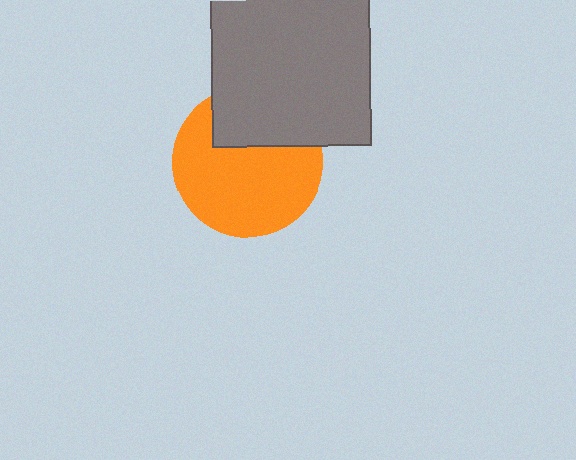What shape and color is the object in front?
The object in front is a gray square.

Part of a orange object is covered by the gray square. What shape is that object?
It is a circle.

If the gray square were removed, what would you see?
You would see the complete orange circle.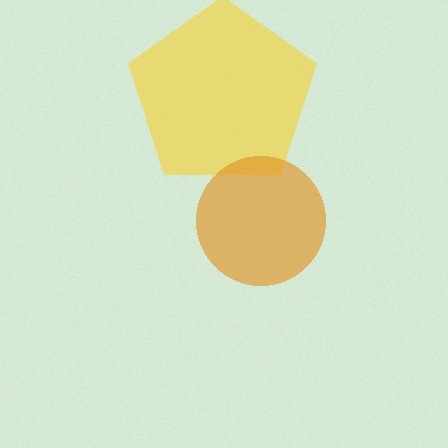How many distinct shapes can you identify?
There are 2 distinct shapes: a yellow pentagon, an orange circle.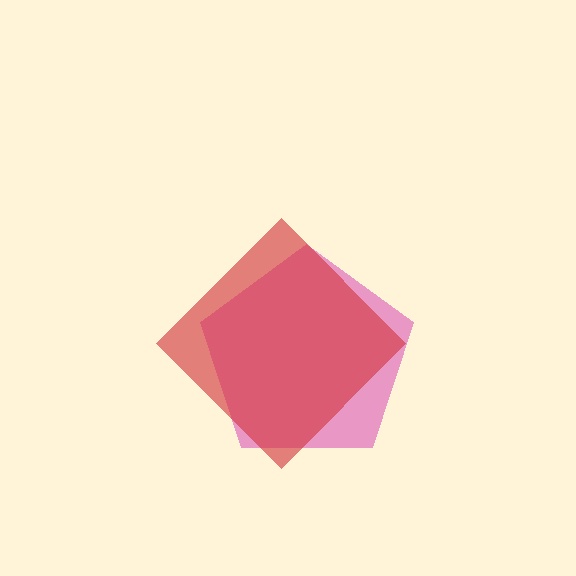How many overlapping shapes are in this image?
There are 2 overlapping shapes in the image.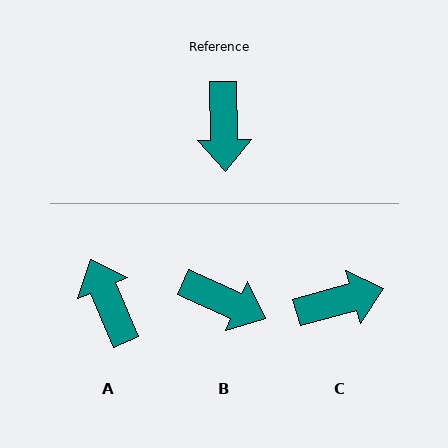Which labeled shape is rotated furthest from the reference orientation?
A, about 158 degrees away.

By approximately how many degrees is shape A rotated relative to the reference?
Approximately 158 degrees clockwise.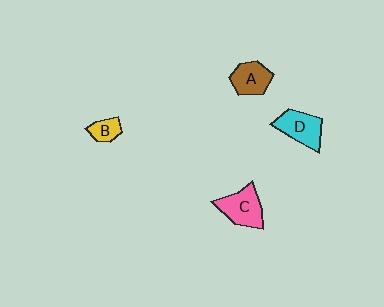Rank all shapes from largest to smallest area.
From largest to smallest: C (pink), D (cyan), A (brown), B (yellow).